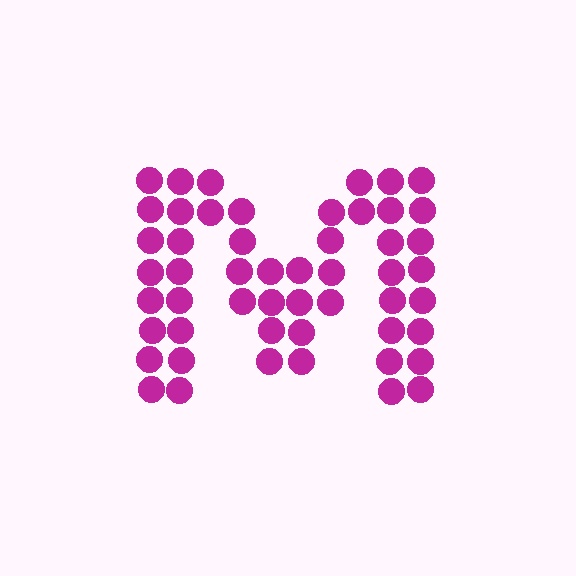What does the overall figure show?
The overall figure shows the letter M.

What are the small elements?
The small elements are circles.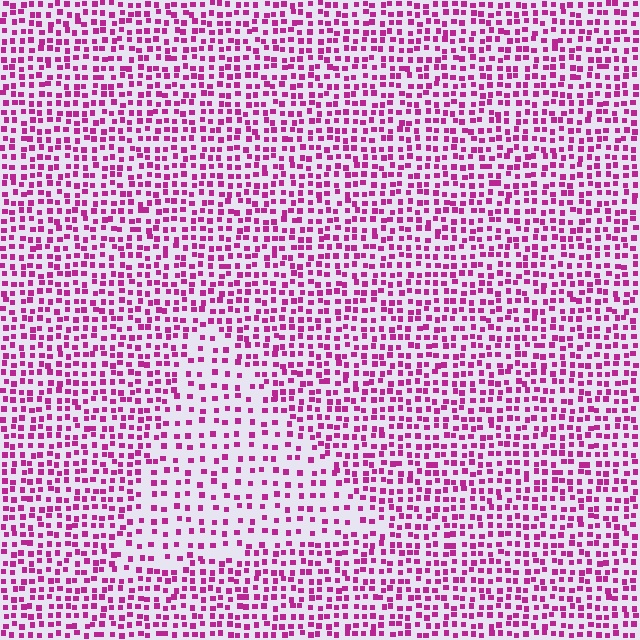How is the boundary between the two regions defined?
The boundary is defined by a change in element density (approximately 1.9x ratio). All elements are the same color, size, and shape.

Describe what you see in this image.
The image contains small magenta elements arranged at two different densities. A triangle-shaped region is visible where the elements are less densely packed than the surrounding area.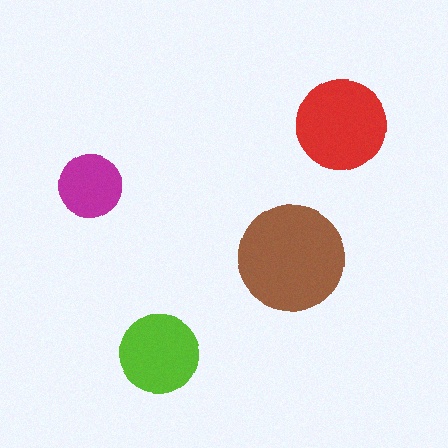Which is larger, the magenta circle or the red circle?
The red one.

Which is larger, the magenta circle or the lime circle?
The lime one.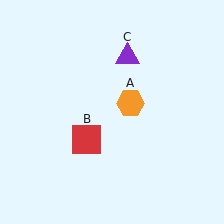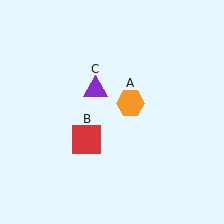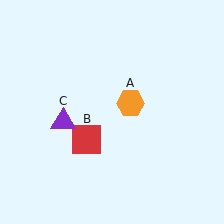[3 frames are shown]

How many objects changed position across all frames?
1 object changed position: purple triangle (object C).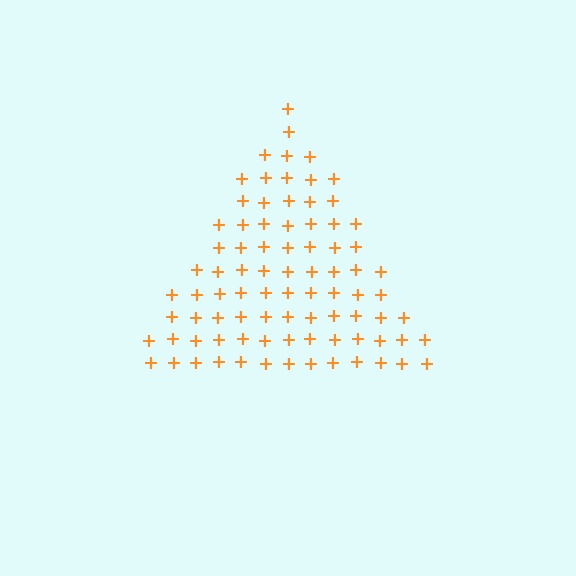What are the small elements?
The small elements are plus signs.